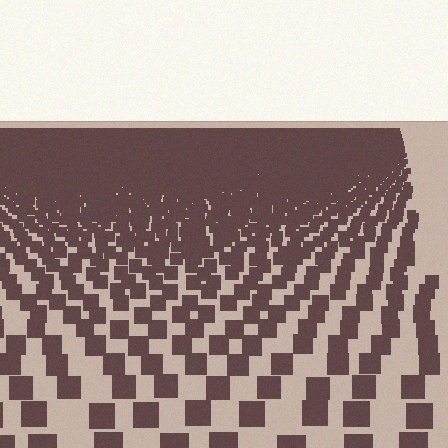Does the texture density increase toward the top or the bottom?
Density increases toward the top.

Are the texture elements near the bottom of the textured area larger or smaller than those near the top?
Larger. Near the bottom, elements are closer to the viewer and appear at a bigger on-screen size.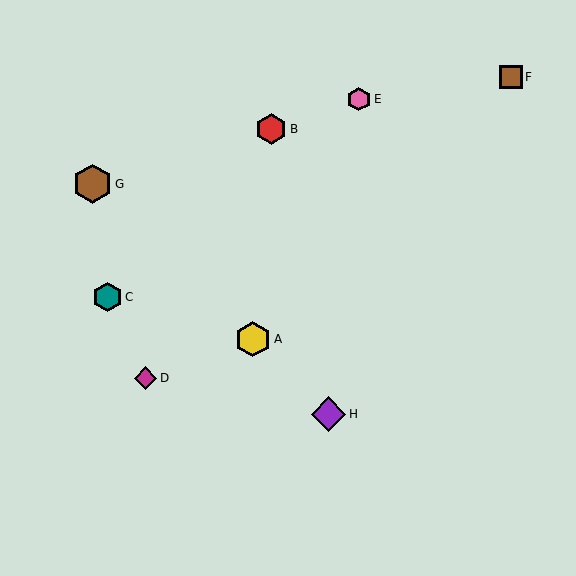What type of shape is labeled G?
Shape G is a brown hexagon.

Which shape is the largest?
The brown hexagon (labeled G) is the largest.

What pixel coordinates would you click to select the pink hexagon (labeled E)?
Click at (359, 99) to select the pink hexagon E.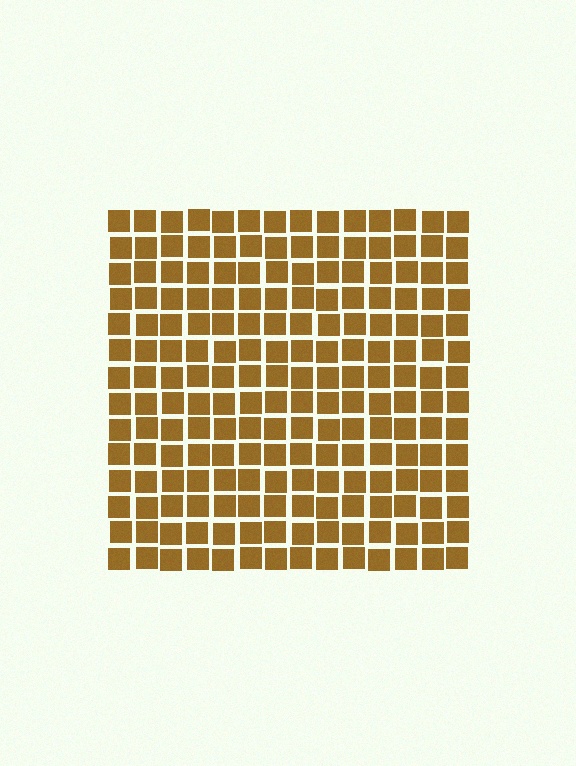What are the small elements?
The small elements are squares.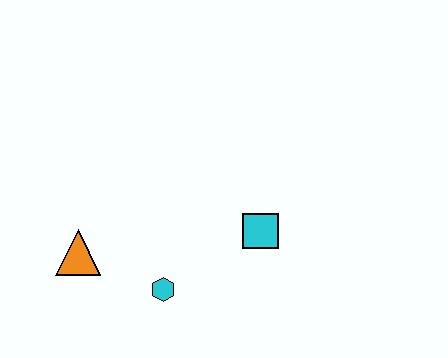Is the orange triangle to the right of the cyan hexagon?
No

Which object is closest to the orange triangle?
The cyan hexagon is closest to the orange triangle.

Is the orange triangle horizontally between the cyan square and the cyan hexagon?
No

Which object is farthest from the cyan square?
The orange triangle is farthest from the cyan square.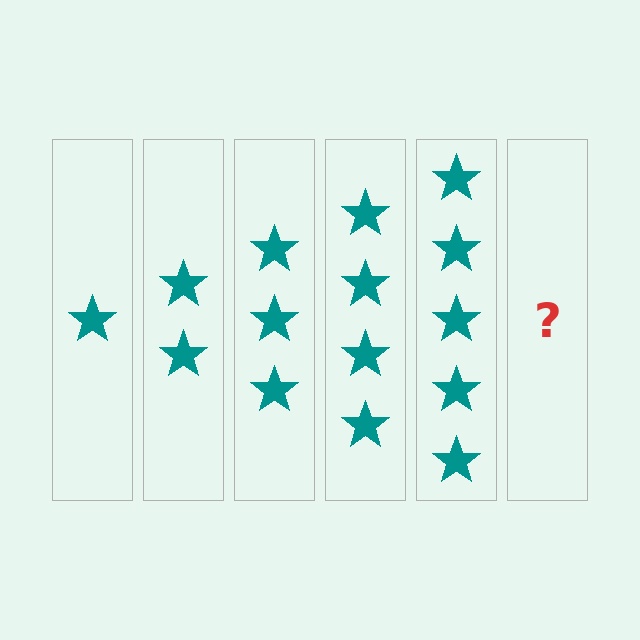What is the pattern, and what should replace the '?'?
The pattern is that each step adds one more star. The '?' should be 6 stars.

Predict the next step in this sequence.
The next step is 6 stars.